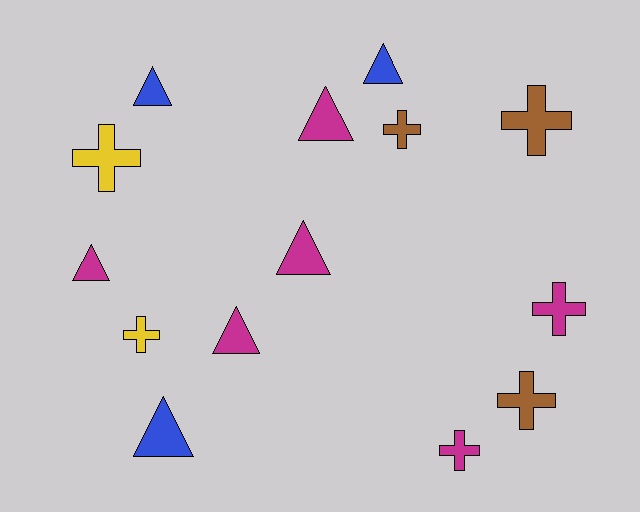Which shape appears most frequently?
Triangle, with 7 objects.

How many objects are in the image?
There are 14 objects.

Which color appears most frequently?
Magenta, with 6 objects.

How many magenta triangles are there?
There are 4 magenta triangles.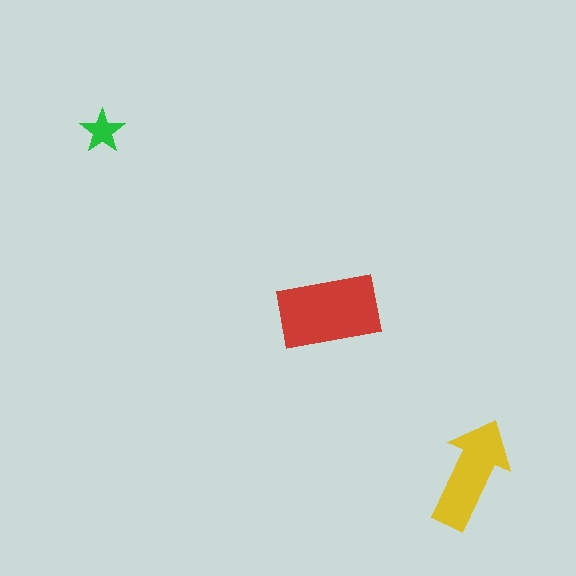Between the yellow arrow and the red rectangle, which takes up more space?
The red rectangle.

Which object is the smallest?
The green star.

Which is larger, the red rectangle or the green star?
The red rectangle.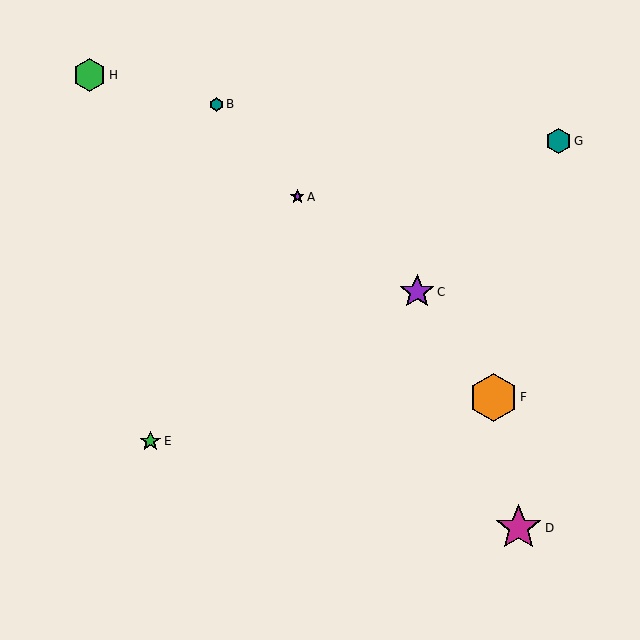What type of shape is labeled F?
Shape F is an orange hexagon.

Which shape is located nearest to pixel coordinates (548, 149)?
The teal hexagon (labeled G) at (558, 141) is nearest to that location.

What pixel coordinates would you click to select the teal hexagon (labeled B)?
Click at (216, 104) to select the teal hexagon B.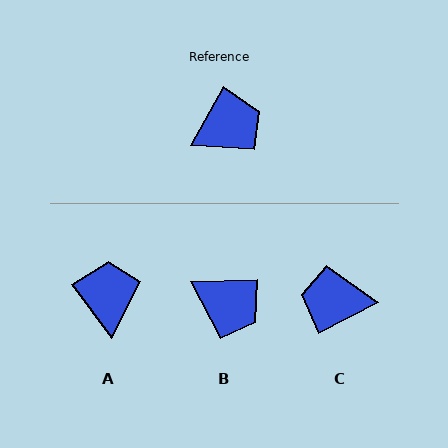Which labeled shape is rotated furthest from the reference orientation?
C, about 147 degrees away.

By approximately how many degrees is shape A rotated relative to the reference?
Approximately 66 degrees counter-clockwise.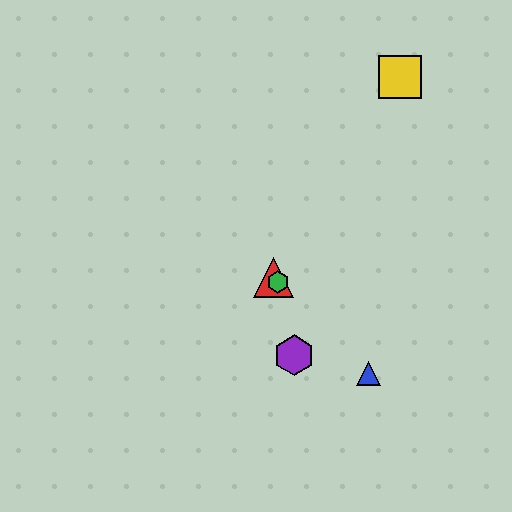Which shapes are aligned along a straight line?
The red triangle, the blue triangle, the green hexagon are aligned along a straight line.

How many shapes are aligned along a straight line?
3 shapes (the red triangle, the blue triangle, the green hexagon) are aligned along a straight line.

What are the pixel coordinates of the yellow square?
The yellow square is at (400, 77).